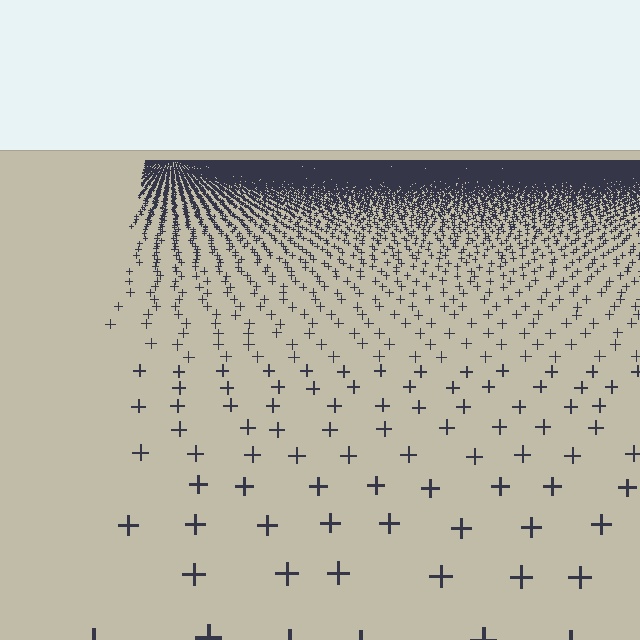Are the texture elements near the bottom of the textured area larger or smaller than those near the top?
Larger. Near the bottom, elements are closer to the viewer and appear at a bigger on-screen size.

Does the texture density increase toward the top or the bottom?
Density increases toward the top.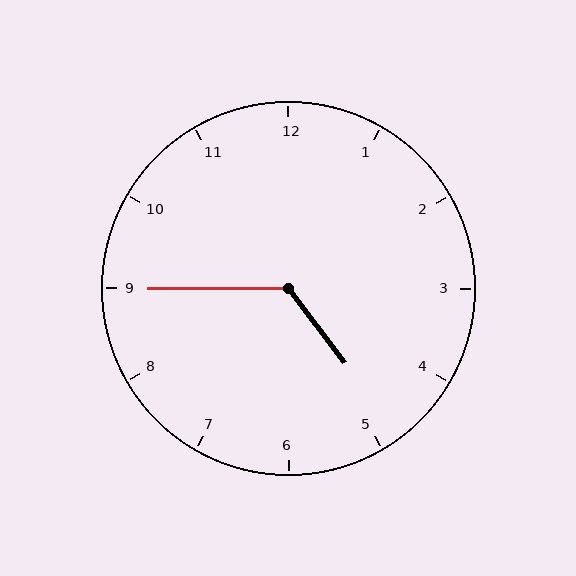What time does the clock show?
4:45.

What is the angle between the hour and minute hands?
Approximately 128 degrees.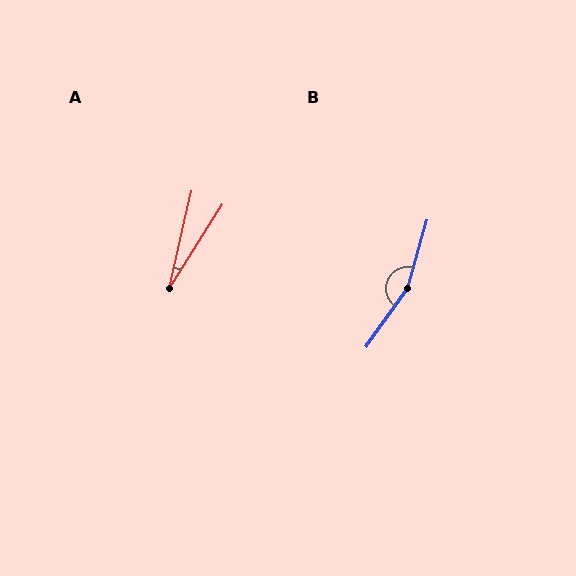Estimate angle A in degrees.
Approximately 19 degrees.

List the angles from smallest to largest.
A (19°), B (161°).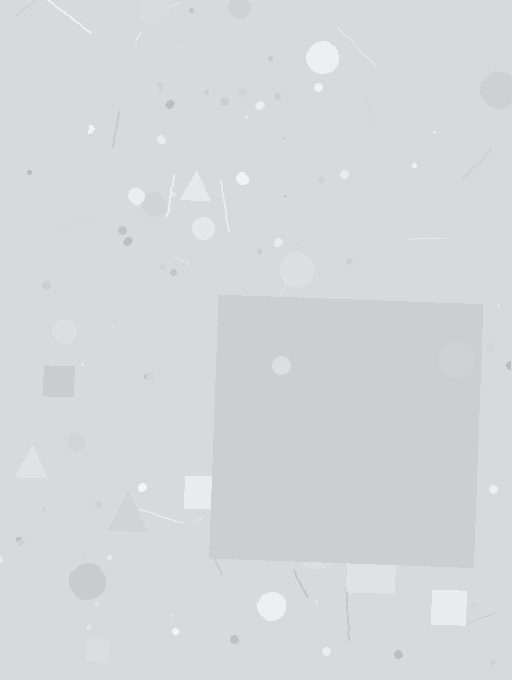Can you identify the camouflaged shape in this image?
The camouflaged shape is a square.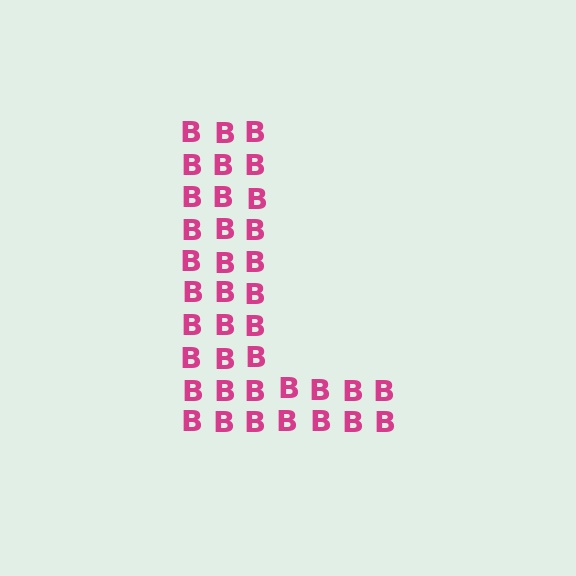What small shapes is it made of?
It is made of small letter B's.